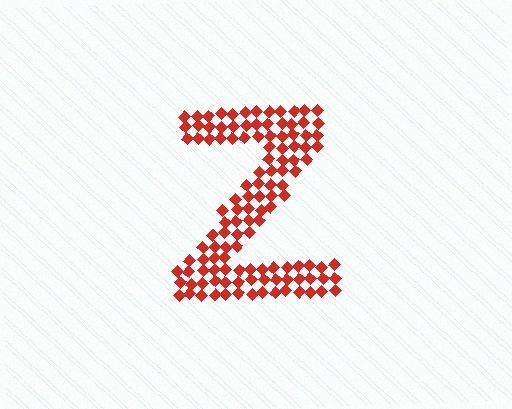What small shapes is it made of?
It is made of small diamonds.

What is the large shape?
The large shape is the letter Z.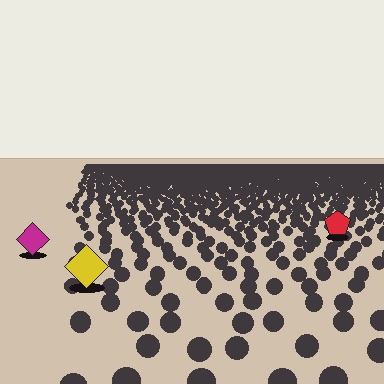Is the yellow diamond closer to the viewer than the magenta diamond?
Yes. The yellow diamond is closer — you can tell from the texture gradient: the ground texture is coarser near it.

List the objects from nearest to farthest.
From nearest to farthest: the yellow diamond, the magenta diamond, the red pentagon.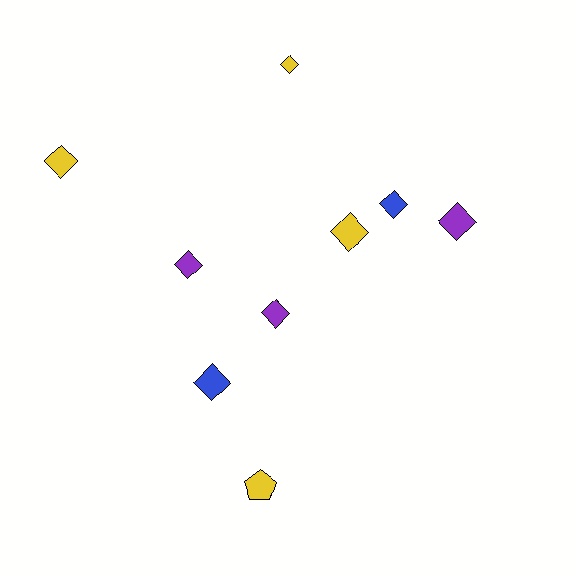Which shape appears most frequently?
Diamond, with 8 objects.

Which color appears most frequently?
Yellow, with 4 objects.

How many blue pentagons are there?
There are no blue pentagons.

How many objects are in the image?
There are 9 objects.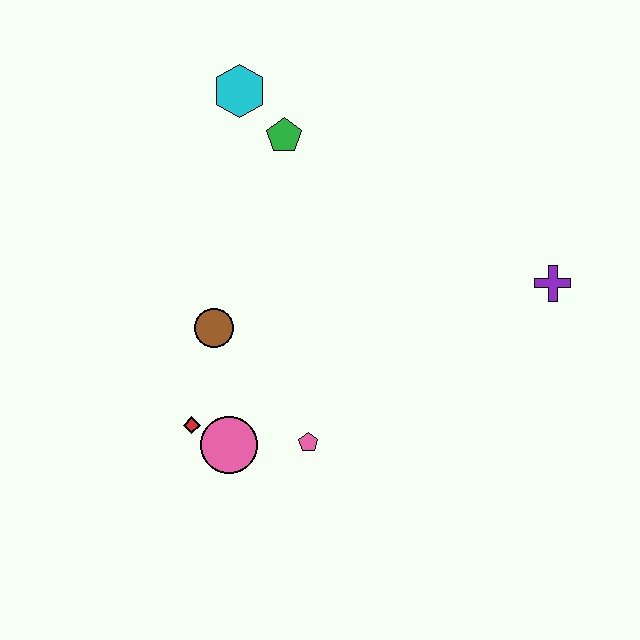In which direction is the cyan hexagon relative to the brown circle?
The cyan hexagon is above the brown circle.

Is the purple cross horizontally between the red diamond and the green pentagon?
No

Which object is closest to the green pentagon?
The cyan hexagon is closest to the green pentagon.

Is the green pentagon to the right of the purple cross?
No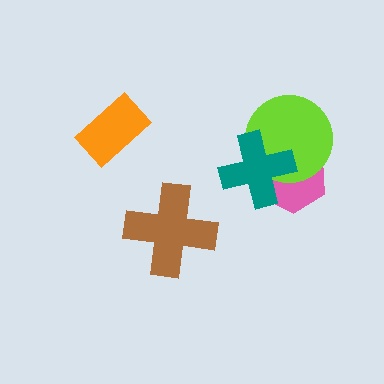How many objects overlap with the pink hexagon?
2 objects overlap with the pink hexagon.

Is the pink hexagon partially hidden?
Yes, it is partially covered by another shape.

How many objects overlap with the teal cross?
2 objects overlap with the teal cross.